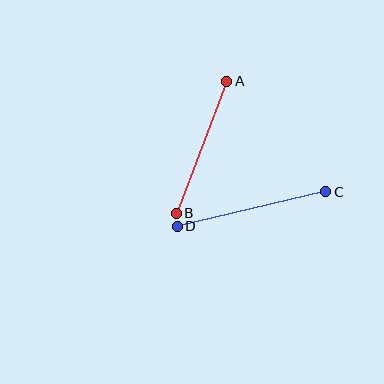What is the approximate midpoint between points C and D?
The midpoint is at approximately (251, 209) pixels.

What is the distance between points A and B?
The distance is approximately 141 pixels.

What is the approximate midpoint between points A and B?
The midpoint is at approximately (201, 147) pixels.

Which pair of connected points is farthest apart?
Points C and D are farthest apart.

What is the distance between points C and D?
The distance is approximately 153 pixels.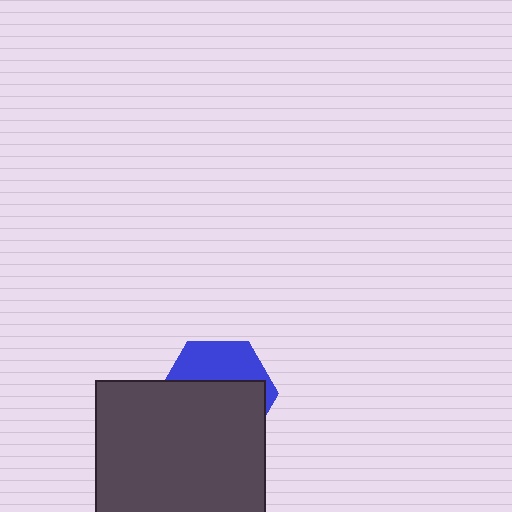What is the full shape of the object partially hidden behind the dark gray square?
The partially hidden object is a blue hexagon.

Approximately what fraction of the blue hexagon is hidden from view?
Roughly 64% of the blue hexagon is hidden behind the dark gray square.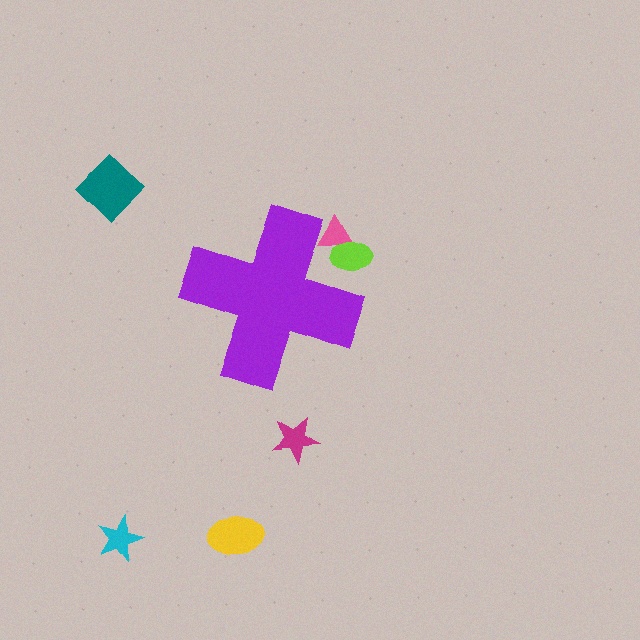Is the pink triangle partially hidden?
Yes, the pink triangle is partially hidden behind the purple cross.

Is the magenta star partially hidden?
No, the magenta star is fully visible.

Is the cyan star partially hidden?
No, the cyan star is fully visible.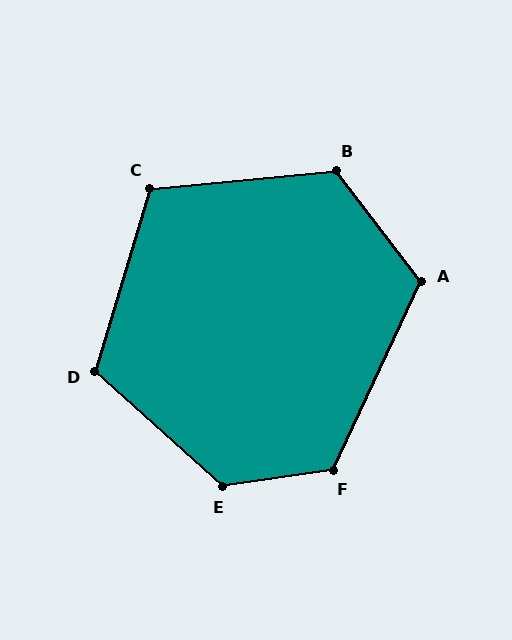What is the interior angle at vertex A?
Approximately 118 degrees (obtuse).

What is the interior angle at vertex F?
Approximately 123 degrees (obtuse).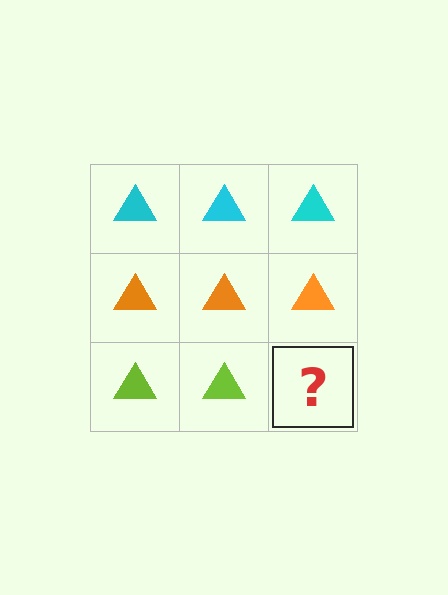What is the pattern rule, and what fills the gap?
The rule is that each row has a consistent color. The gap should be filled with a lime triangle.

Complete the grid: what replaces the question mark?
The question mark should be replaced with a lime triangle.